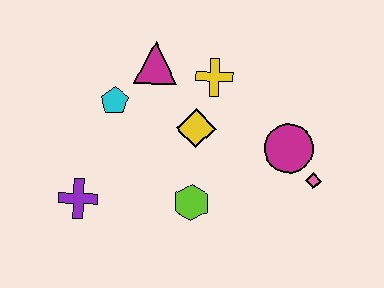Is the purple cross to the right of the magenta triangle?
No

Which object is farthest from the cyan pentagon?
The pink diamond is farthest from the cyan pentagon.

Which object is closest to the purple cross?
The cyan pentagon is closest to the purple cross.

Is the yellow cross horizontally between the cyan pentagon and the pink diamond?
Yes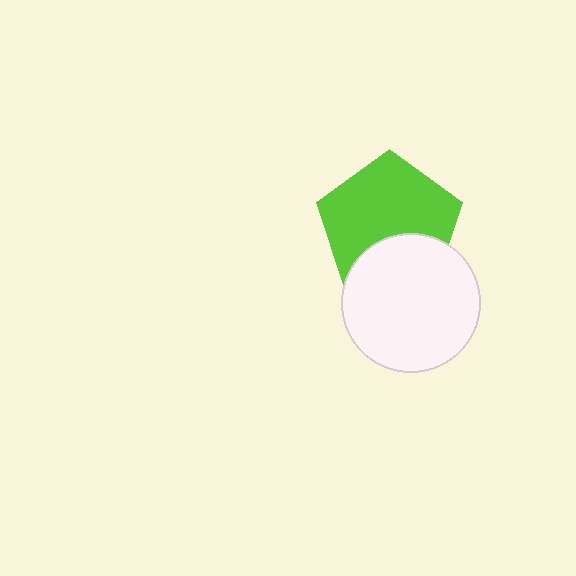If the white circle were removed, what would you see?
You would see the complete lime pentagon.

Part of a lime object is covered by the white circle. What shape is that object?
It is a pentagon.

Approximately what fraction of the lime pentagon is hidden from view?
Roughly 31% of the lime pentagon is hidden behind the white circle.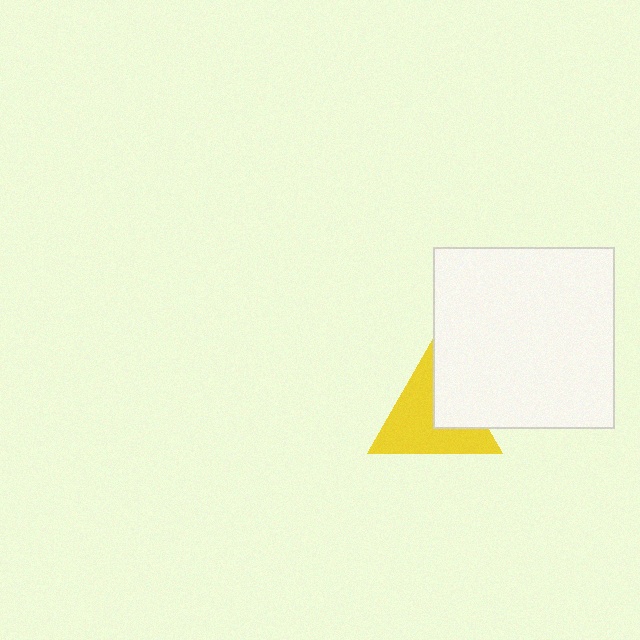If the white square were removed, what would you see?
You would see the complete yellow triangle.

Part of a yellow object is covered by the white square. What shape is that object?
It is a triangle.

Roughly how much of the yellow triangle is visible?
Most of it is visible (roughly 67%).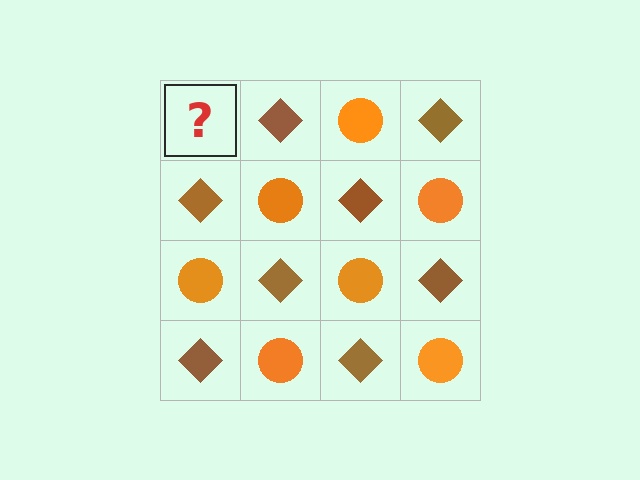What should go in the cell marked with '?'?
The missing cell should contain an orange circle.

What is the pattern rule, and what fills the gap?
The rule is that it alternates orange circle and brown diamond in a checkerboard pattern. The gap should be filled with an orange circle.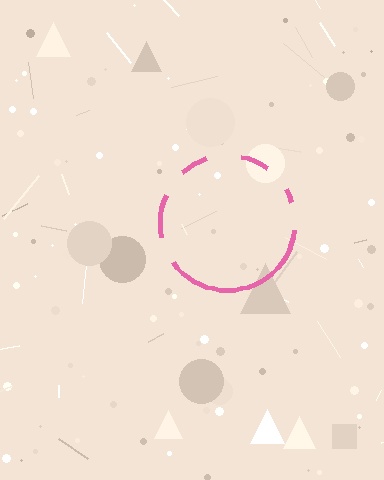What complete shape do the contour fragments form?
The contour fragments form a circle.